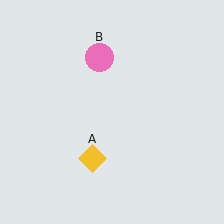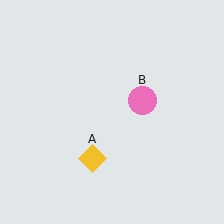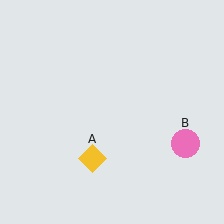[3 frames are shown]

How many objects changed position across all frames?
1 object changed position: pink circle (object B).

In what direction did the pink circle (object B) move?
The pink circle (object B) moved down and to the right.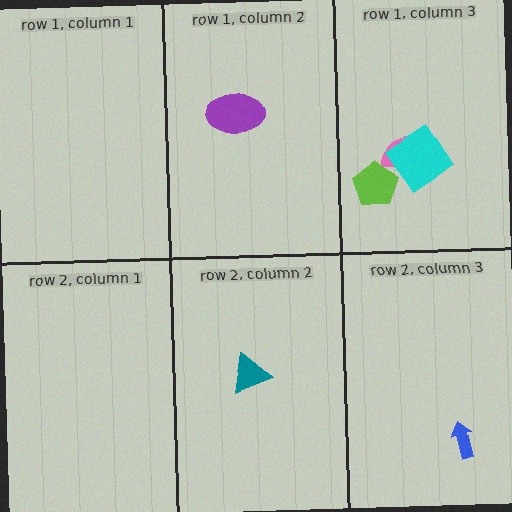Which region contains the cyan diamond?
The row 1, column 3 region.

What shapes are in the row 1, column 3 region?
The pink semicircle, the lime pentagon, the cyan diamond.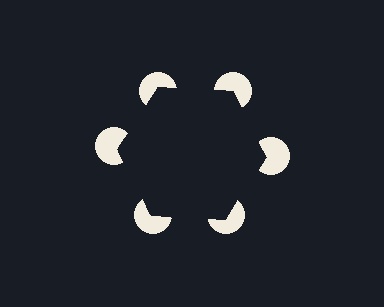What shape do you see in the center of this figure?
An illusory hexagon — its edges are inferred from the aligned wedge cuts in the pac-man discs, not physically drawn.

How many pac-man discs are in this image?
There are 6 — one at each vertex of the illusory hexagon.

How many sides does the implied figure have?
6 sides.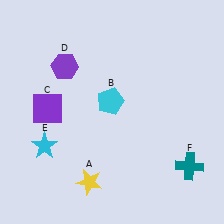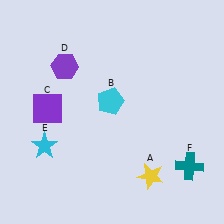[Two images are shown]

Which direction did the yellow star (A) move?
The yellow star (A) moved right.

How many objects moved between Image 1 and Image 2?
1 object moved between the two images.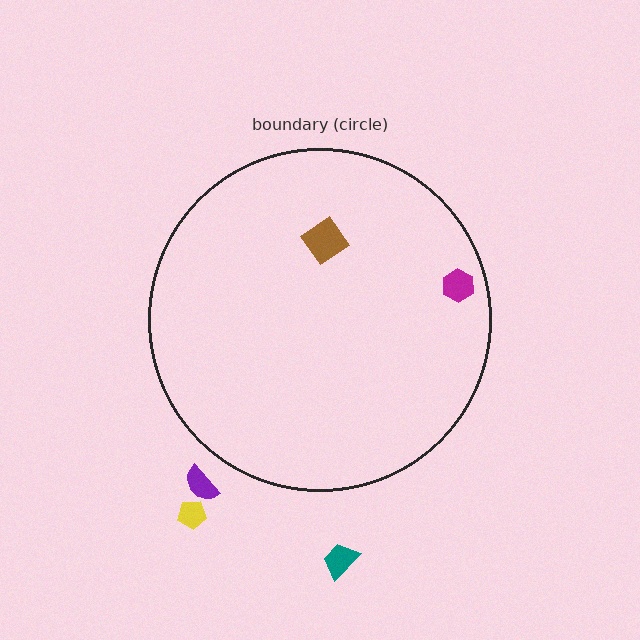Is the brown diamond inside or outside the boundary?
Inside.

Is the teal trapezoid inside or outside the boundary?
Outside.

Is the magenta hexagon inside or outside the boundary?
Inside.